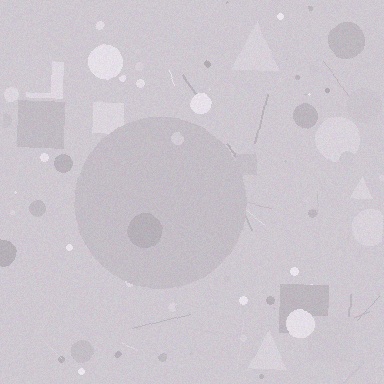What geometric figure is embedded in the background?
A circle is embedded in the background.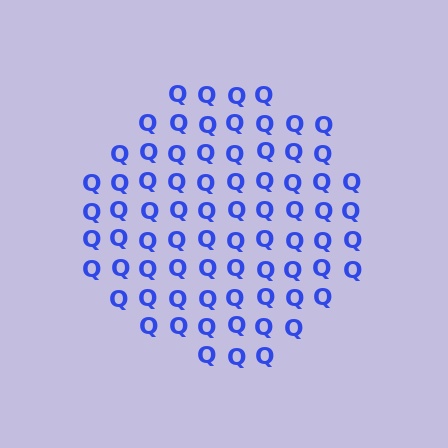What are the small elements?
The small elements are letter Q's.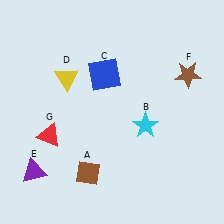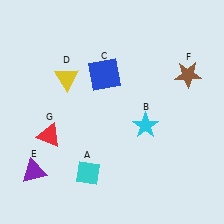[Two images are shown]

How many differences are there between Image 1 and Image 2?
There is 1 difference between the two images.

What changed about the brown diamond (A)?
In Image 1, A is brown. In Image 2, it changed to cyan.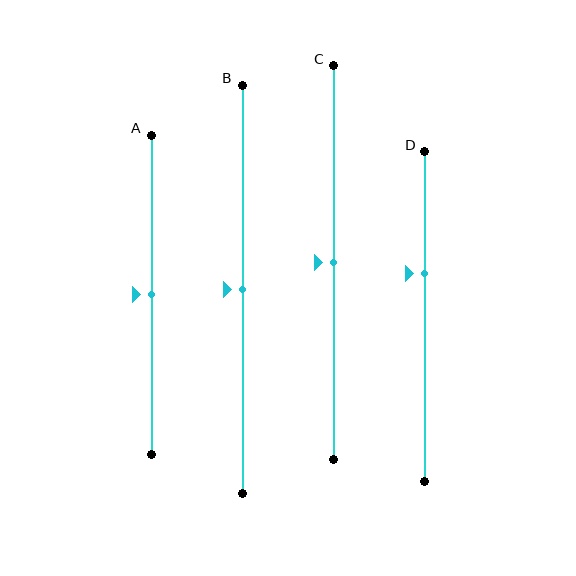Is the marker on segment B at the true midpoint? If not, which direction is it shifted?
Yes, the marker on segment B is at the true midpoint.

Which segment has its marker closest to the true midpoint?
Segment A has its marker closest to the true midpoint.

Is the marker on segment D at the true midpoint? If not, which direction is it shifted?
No, the marker on segment D is shifted upward by about 13% of the segment length.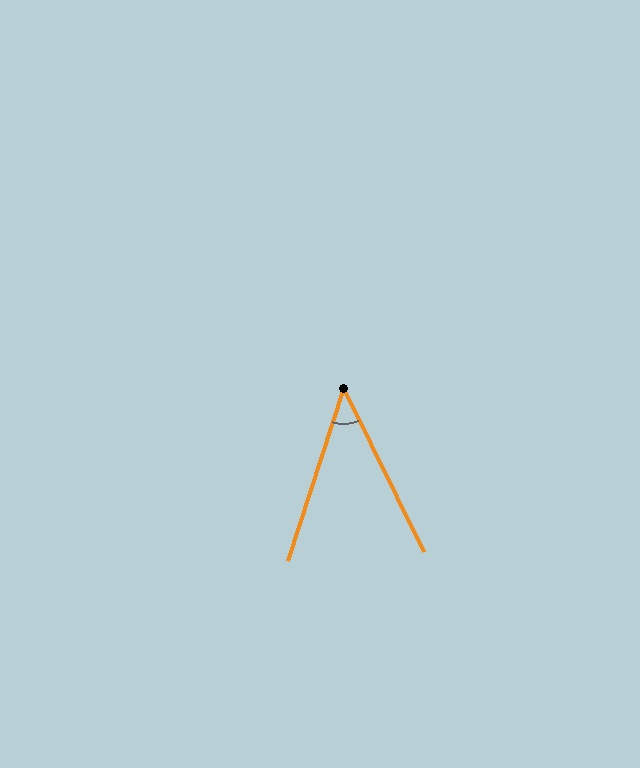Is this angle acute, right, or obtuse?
It is acute.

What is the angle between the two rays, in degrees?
Approximately 44 degrees.